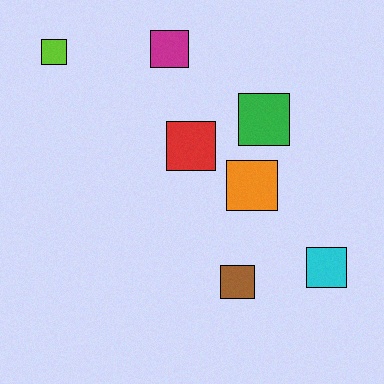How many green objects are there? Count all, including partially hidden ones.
There is 1 green object.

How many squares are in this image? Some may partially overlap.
There are 7 squares.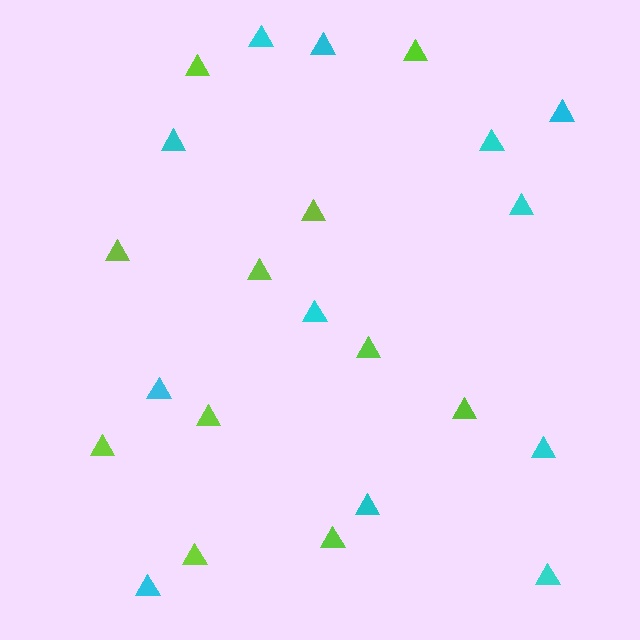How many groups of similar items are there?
There are 2 groups: one group of lime triangles (11) and one group of cyan triangles (12).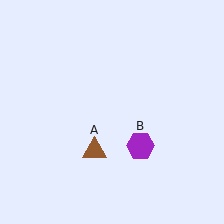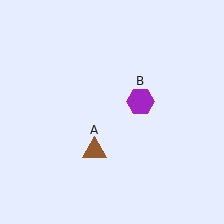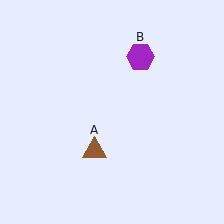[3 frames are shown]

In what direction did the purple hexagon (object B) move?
The purple hexagon (object B) moved up.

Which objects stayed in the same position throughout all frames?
Brown triangle (object A) remained stationary.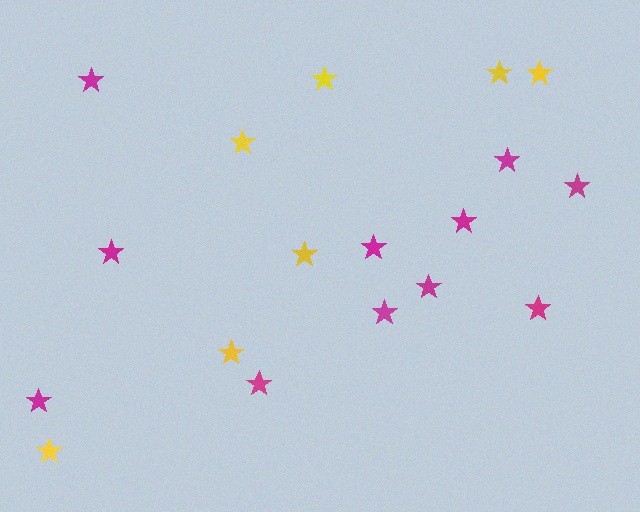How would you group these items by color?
There are 2 groups: one group of yellow stars (7) and one group of magenta stars (11).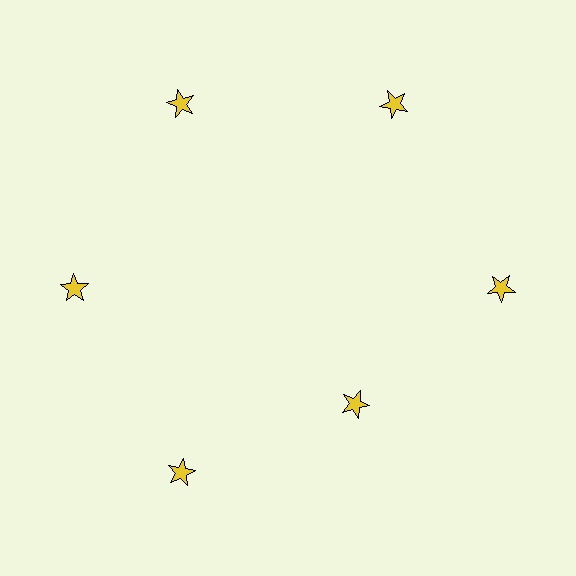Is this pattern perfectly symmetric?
No. The 6 yellow stars are arranged in a ring, but one element near the 5 o'clock position is pulled inward toward the center, breaking the 6-fold rotational symmetry.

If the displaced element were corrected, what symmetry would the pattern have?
It would have 6-fold rotational symmetry — the pattern would map onto itself every 60 degrees.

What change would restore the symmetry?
The symmetry would be restored by moving it outward, back onto the ring so that all 6 stars sit at equal angles and equal distance from the center.